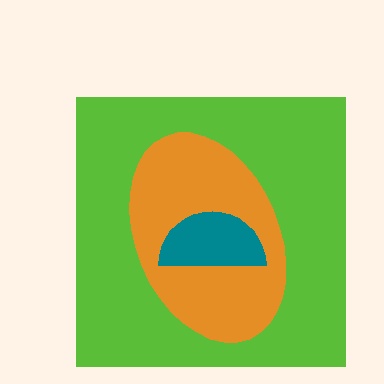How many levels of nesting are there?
3.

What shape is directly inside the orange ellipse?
The teal semicircle.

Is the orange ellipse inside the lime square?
Yes.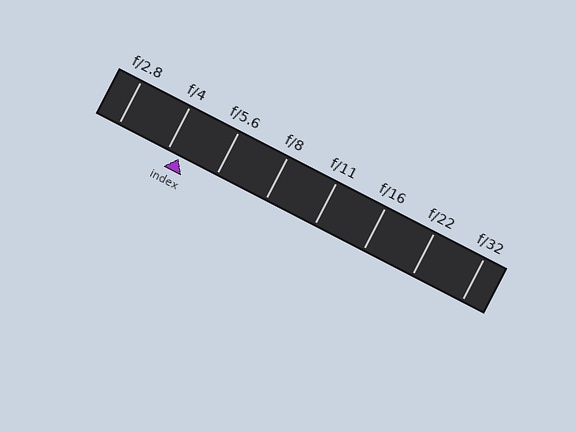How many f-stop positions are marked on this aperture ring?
There are 8 f-stop positions marked.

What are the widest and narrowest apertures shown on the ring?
The widest aperture shown is f/2.8 and the narrowest is f/32.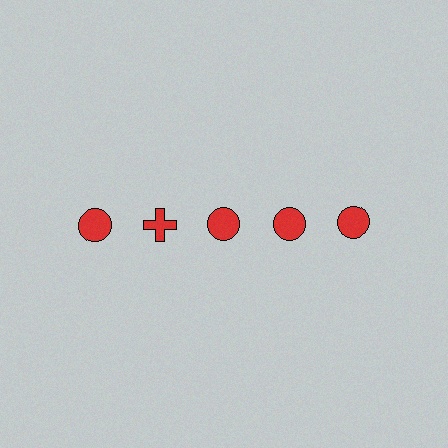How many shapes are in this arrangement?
There are 5 shapes arranged in a grid pattern.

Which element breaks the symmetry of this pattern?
The red cross in the top row, second from left column breaks the symmetry. All other shapes are red circles.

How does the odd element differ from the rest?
It has a different shape: cross instead of circle.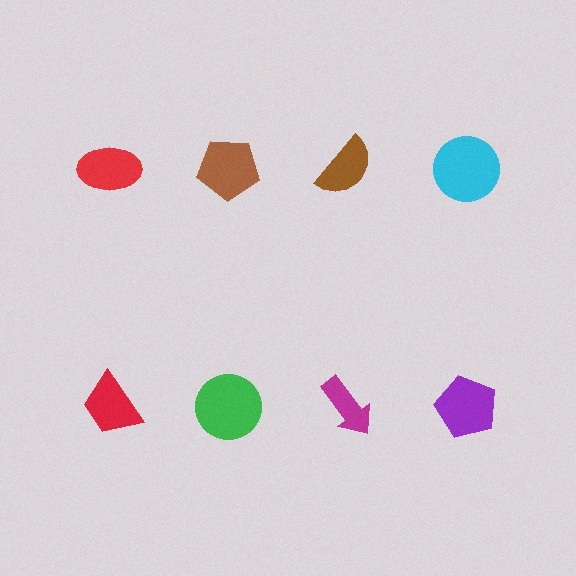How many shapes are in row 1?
4 shapes.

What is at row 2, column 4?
A purple pentagon.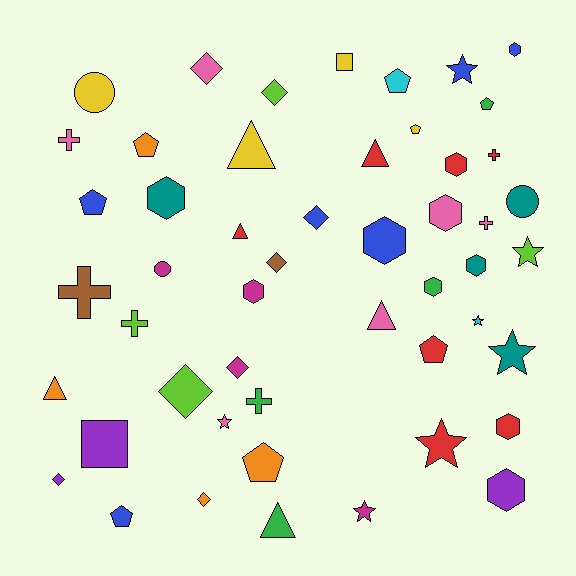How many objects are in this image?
There are 50 objects.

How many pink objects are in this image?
There are 6 pink objects.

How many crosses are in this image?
There are 6 crosses.